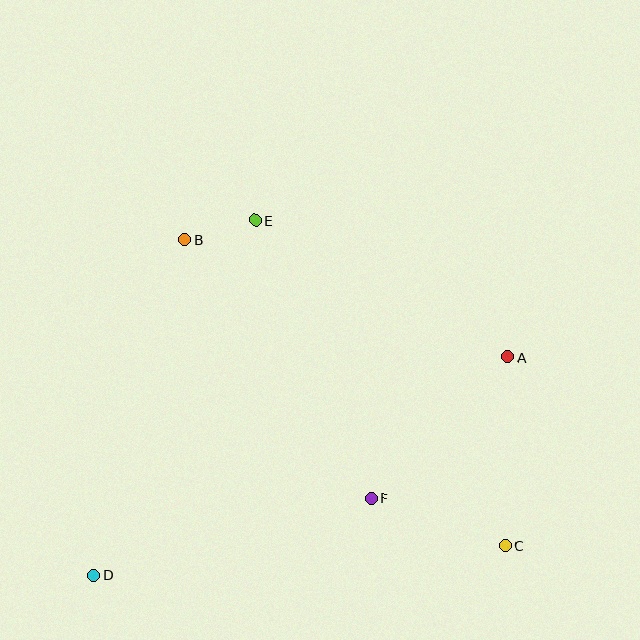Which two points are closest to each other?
Points B and E are closest to each other.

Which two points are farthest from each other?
Points A and D are farthest from each other.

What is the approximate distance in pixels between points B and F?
The distance between B and F is approximately 319 pixels.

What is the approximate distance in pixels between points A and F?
The distance between A and F is approximately 197 pixels.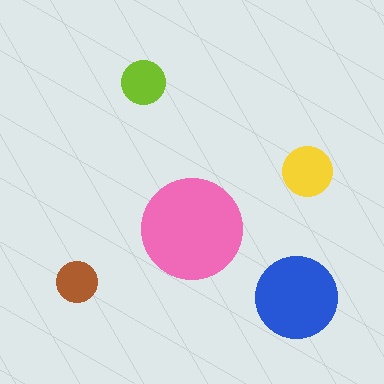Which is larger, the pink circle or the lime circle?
The pink one.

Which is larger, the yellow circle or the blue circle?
The blue one.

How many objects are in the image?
There are 5 objects in the image.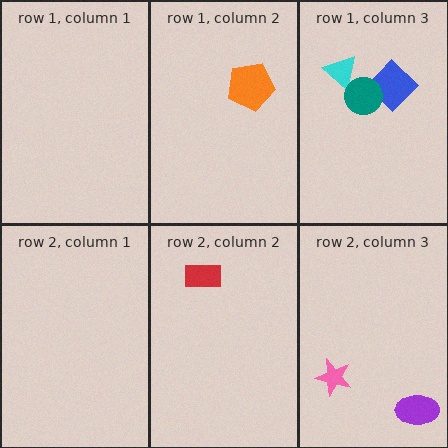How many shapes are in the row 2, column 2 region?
1.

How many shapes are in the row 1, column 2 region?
1.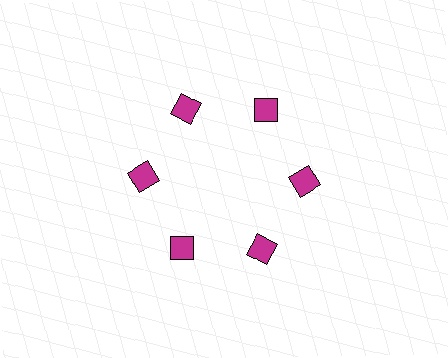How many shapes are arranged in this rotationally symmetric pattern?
There are 6 shapes, arranged in 6 groups of 1.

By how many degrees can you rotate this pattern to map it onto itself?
The pattern maps onto itself every 60 degrees of rotation.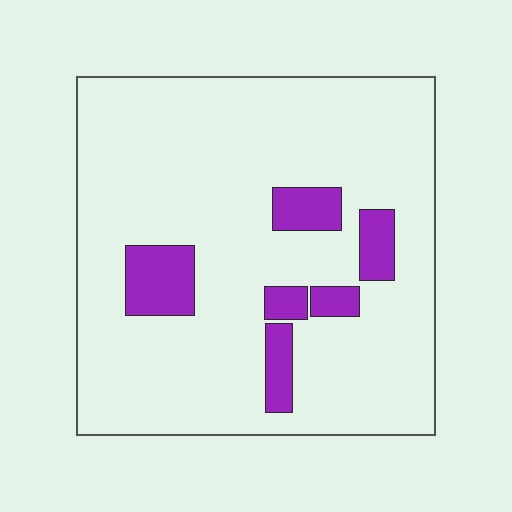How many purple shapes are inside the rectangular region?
6.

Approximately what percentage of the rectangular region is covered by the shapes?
Approximately 15%.